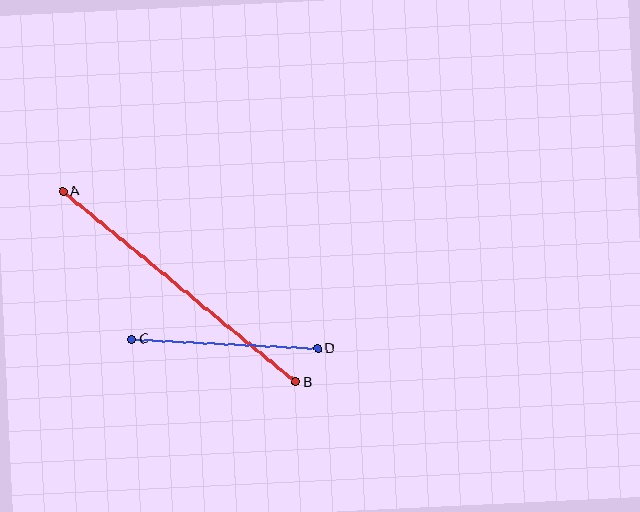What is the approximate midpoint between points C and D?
The midpoint is at approximately (224, 344) pixels.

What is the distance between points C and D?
The distance is approximately 186 pixels.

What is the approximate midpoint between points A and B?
The midpoint is at approximately (179, 287) pixels.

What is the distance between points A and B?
The distance is approximately 301 pixels.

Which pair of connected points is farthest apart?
Points A and B are farthest apart.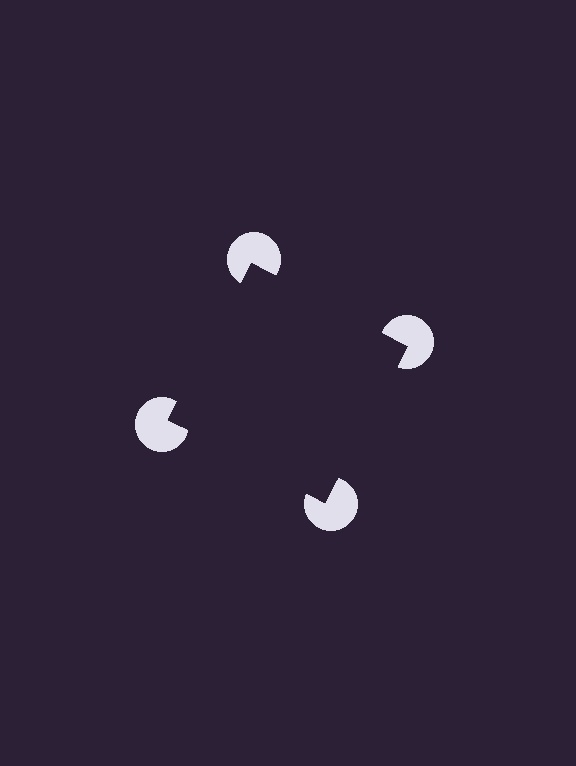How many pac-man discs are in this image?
There are 4 — one at each vertex of the illusory square.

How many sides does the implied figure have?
4 sides.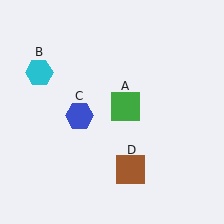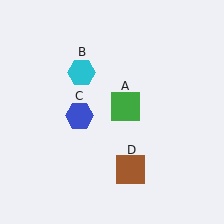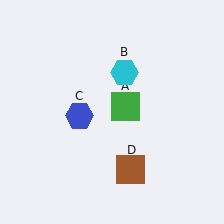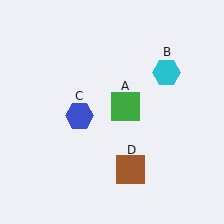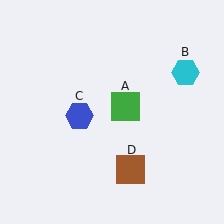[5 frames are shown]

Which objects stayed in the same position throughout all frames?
Green square (object A) and blue hexagon (object C) and brown square (object D) remained stationary.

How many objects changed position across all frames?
1 object changed position: cyan hexagon (object B).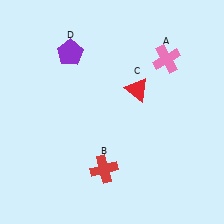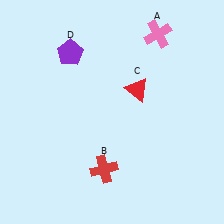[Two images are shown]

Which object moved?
The pink cross (A) moved up.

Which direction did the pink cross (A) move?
The pink cross (A) moved up.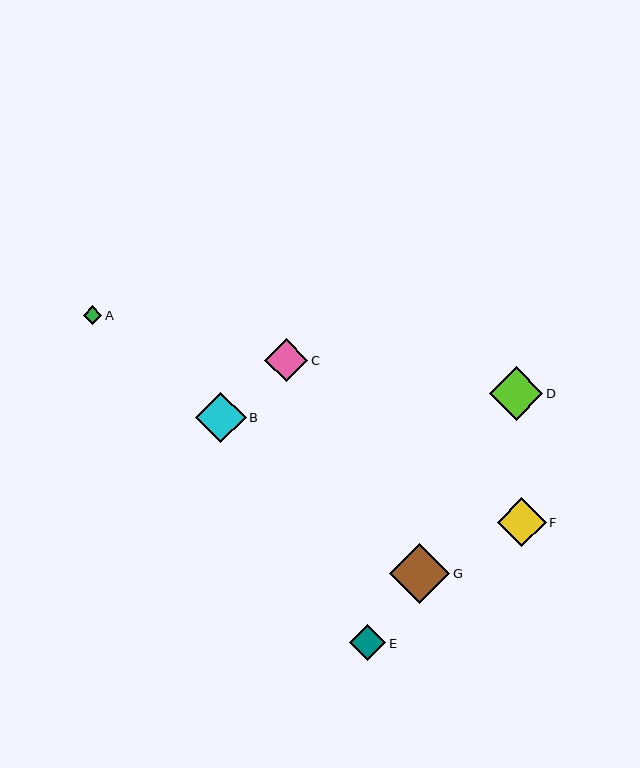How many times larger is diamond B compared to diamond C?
Diamond B is approximately 1.2 times the size of diamond C.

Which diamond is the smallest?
Diamond A is the smallest with a size of approximately 19 pixels.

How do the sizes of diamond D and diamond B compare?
Diamond D and diamond B are approximately the same size.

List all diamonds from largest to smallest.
From largest to smallest: G, D, B, F, C, E, A.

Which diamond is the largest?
Diamond G is the largest with a size of approximately 60 pixels.